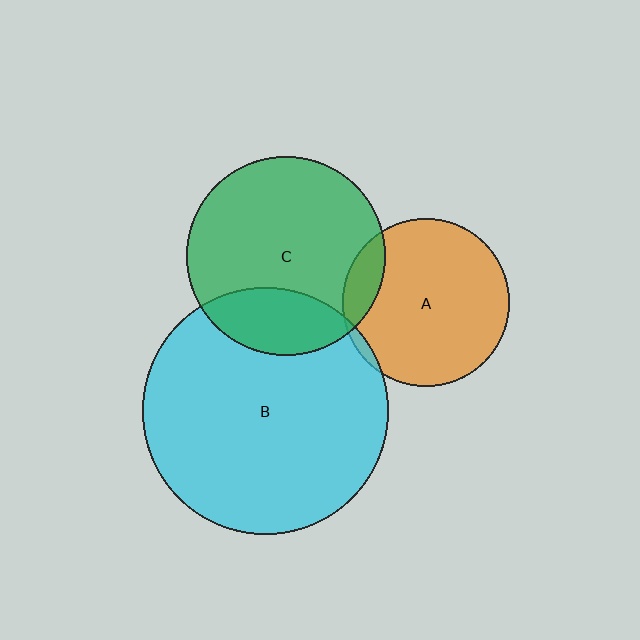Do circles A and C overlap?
Yes.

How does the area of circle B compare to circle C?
Approximately 1.5 times.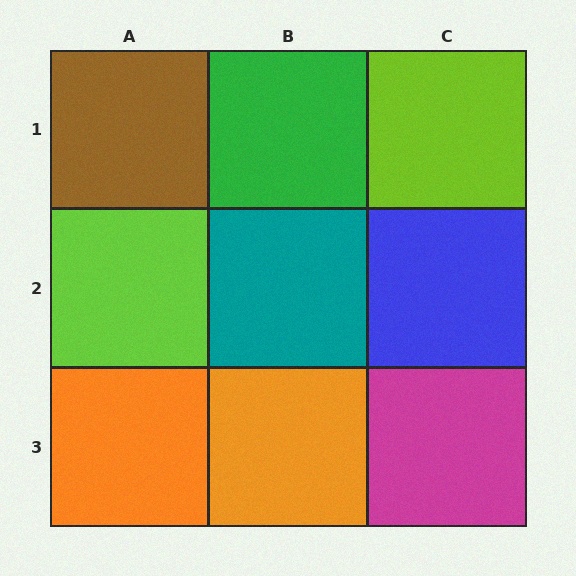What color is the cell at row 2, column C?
Blue.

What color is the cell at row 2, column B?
Teal.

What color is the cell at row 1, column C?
Lime.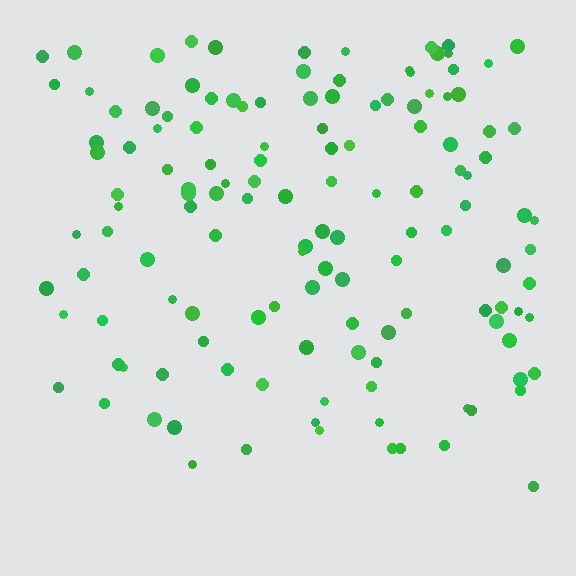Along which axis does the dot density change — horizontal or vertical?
Vertical.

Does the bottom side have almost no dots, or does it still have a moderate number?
Still a moderate number, just noticeably fewer than the top.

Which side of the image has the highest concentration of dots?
The top.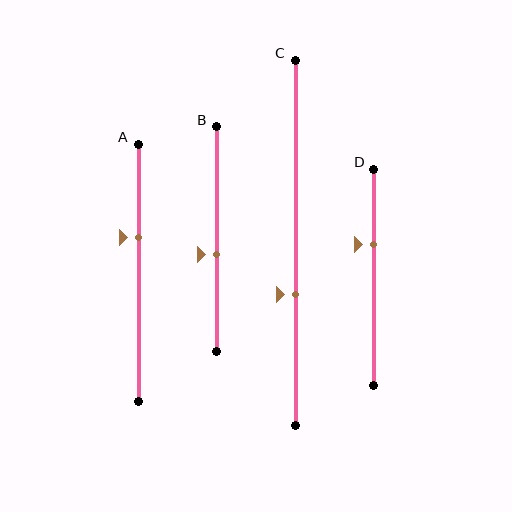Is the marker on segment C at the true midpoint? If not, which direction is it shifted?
No, the marker on segment C is shifted downward by about 14% of the segment length.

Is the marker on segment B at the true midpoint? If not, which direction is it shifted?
No, the marker on segment B is shifted downward by about 7% of the segment length.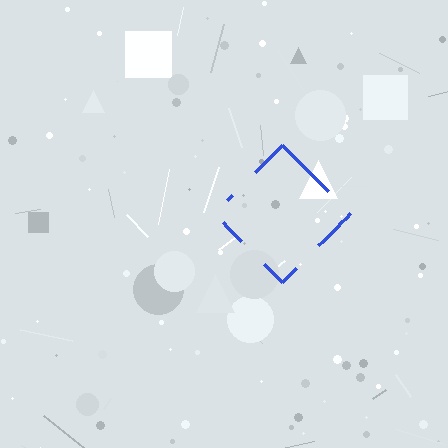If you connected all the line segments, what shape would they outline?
They would outline a diamond.